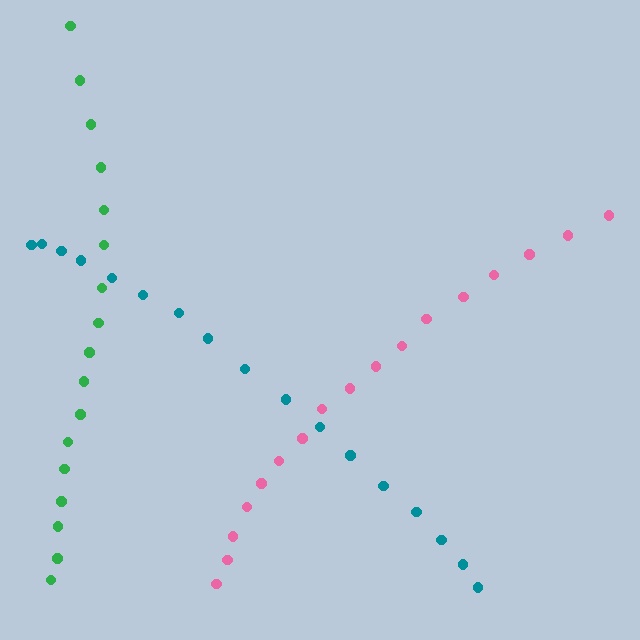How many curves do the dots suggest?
There are 3 distinct paths.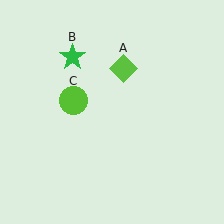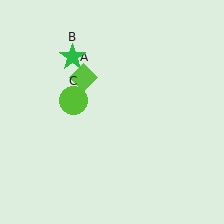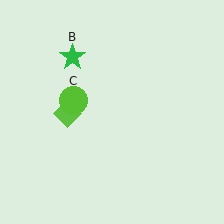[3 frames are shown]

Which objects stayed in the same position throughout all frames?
Green star (object B) and lime circle (object C) remained stationary.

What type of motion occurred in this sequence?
The lime diamond (object A) rotated counterclockwise around the center of the scene.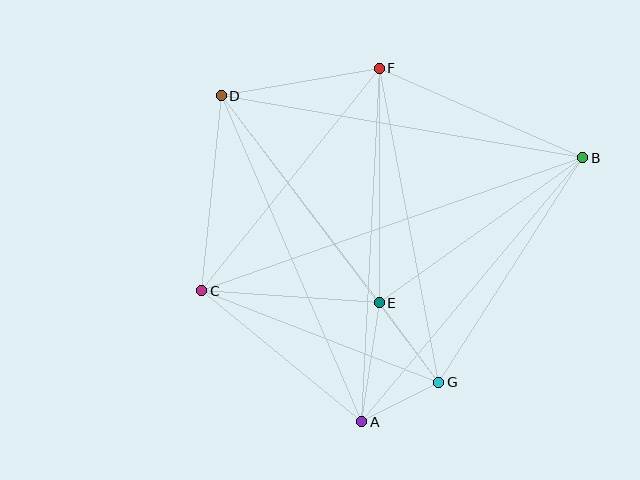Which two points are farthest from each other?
Points B and C are farthest from each other.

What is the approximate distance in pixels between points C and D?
The distance between C and D is approximately 196 pixels.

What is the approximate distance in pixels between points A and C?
The distance between A and C is approximately 207 pixels.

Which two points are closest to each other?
Points A and G are closest to each other.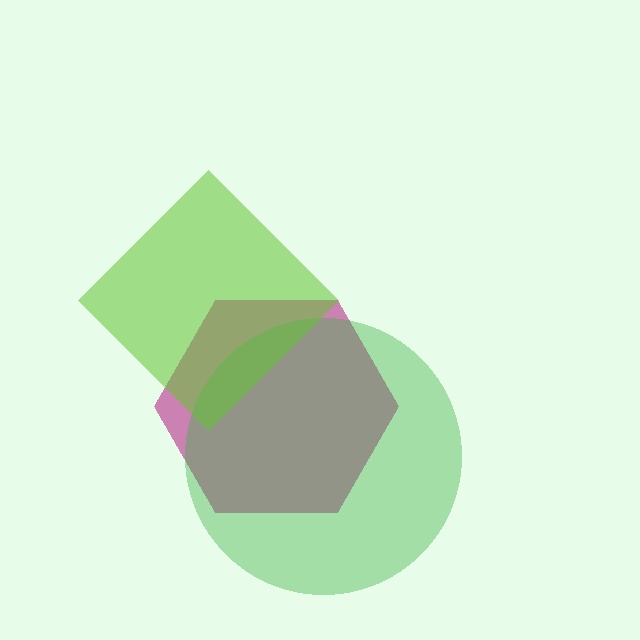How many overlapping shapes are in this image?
There are 3 overlapping shapes in the image.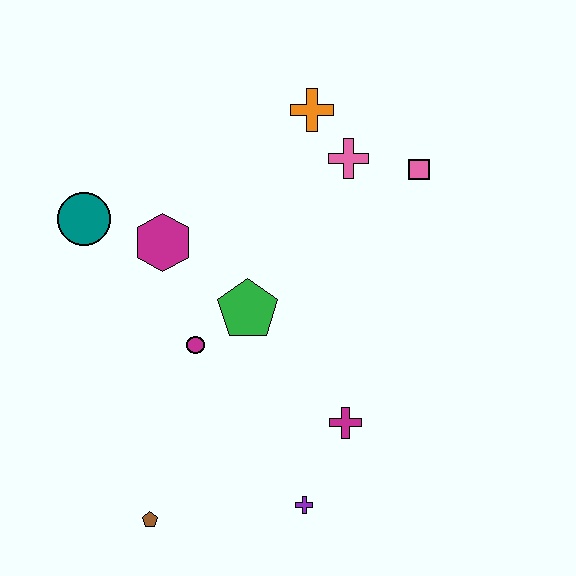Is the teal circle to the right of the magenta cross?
No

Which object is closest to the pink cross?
The orange cross is closest to the pink cross.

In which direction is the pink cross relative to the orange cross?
The pink cross is below the orange cross.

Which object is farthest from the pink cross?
The brown pentagon is farthest from the pink cross.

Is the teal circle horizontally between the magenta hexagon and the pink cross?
No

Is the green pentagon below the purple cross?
No